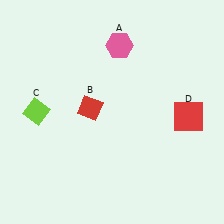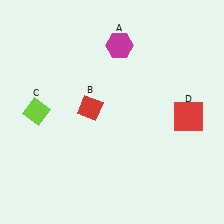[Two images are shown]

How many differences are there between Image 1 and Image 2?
There is 1 difference between the two images.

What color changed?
The hexagon (A) changed from pink in Image 1 to magenta in Image 2.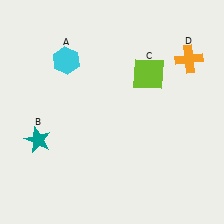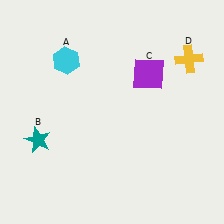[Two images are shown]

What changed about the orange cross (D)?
In Image 1, D is orange. In Image 2, it changed to yellow.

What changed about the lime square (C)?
In Image 1, C is lime. In Image 2, it changed to purple.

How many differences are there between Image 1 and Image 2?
There are 2 differences between the two images.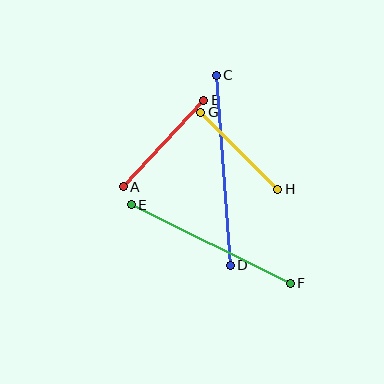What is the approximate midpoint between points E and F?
The midpoint is at approximately (211, 244) pixels.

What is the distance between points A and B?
The distance is approximately 118 pixels.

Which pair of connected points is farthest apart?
Points C and D are farthest apart.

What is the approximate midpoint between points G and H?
The midpoint is at approximately (239, 151) pixels.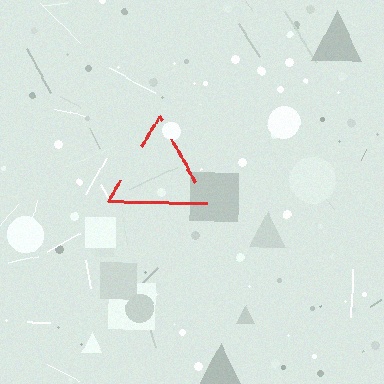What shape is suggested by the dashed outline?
The dashed outline suggests a triangle.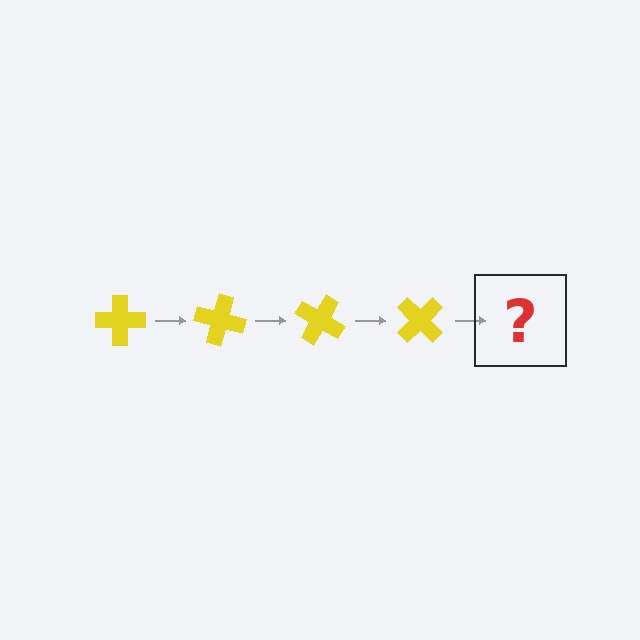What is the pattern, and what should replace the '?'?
The pattern is that the cross rotates 15 degrees each step. The '?' should be a yellow cross rotated 60 degrees.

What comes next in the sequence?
The next element should be a yellow cross rotated 60 degrees.